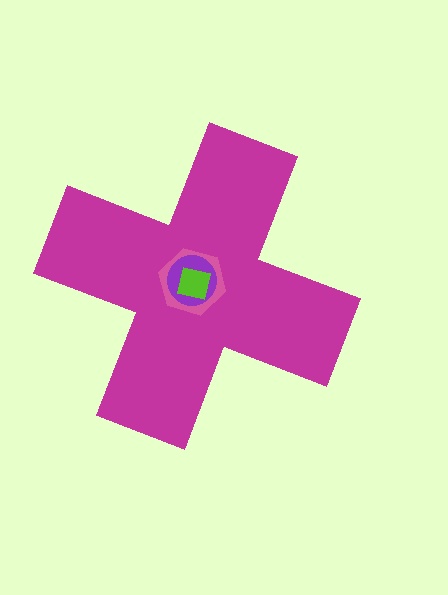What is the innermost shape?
The lime square.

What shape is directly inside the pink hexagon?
The purple circle.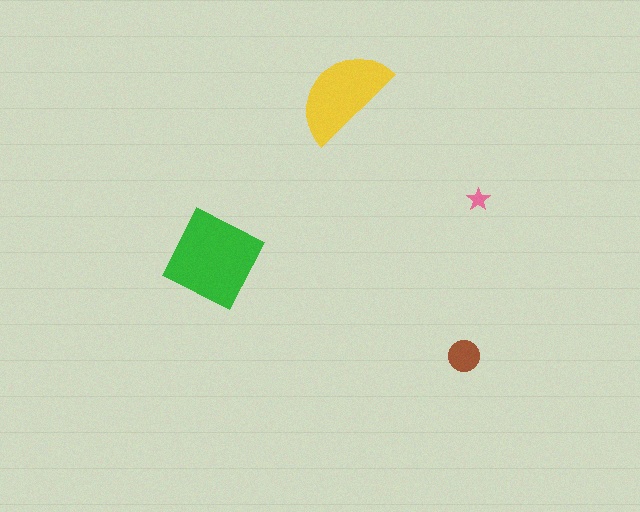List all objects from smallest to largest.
The pink star, the brown circle, the yellow semicircle, the green square.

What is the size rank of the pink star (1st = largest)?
4th.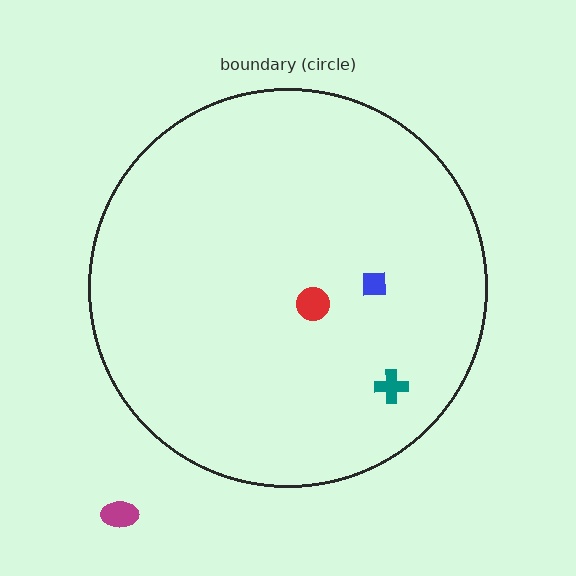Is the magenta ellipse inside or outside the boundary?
Outside.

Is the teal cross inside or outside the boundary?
Inside.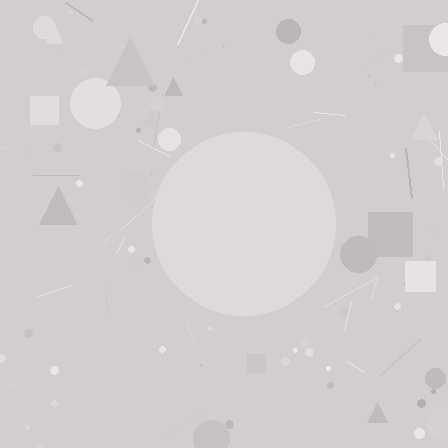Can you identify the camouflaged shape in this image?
The camouflaged shape is a circle.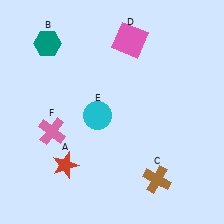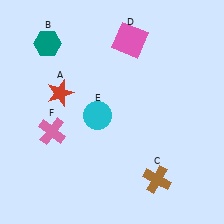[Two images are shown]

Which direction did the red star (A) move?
The red star (A) moved up.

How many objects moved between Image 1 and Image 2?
1 object moved between the two images.